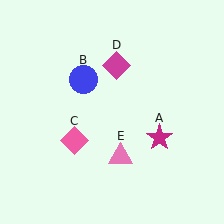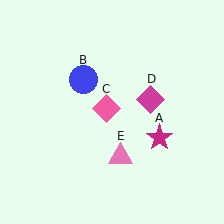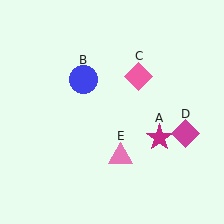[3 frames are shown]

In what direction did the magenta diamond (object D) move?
The magenta diamond (object D) moved down and to the right.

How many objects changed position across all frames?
2 objects changed position: pink diamond (object C), magenta diamond (object D).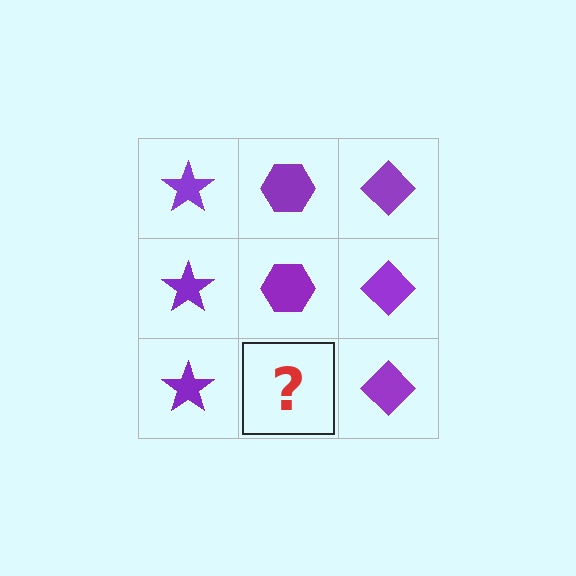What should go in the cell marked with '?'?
The missing cell should contain a purple hexagon.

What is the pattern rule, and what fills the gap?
The rule is that each column has a consistent shape. The gap should be filled with a purple hexagon.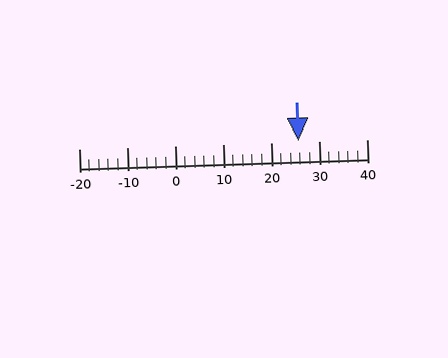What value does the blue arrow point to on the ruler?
The blue arrow points to approximately 26.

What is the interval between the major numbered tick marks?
The major tick marks are spaced 10 units apart.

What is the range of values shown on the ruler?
The ruler shows values from -20 to 40.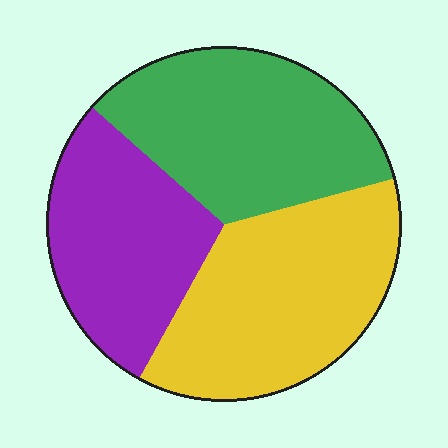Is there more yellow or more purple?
Yellow.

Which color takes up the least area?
Purple, at roughly 30%.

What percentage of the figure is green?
Green covers roughly 35% of the figure.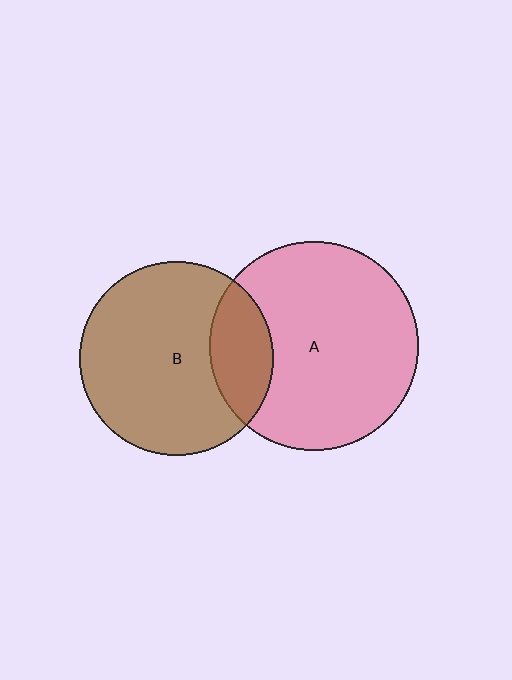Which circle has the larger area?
Circle A (pink).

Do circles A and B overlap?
Yes.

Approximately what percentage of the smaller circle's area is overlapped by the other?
Approximately 20%.